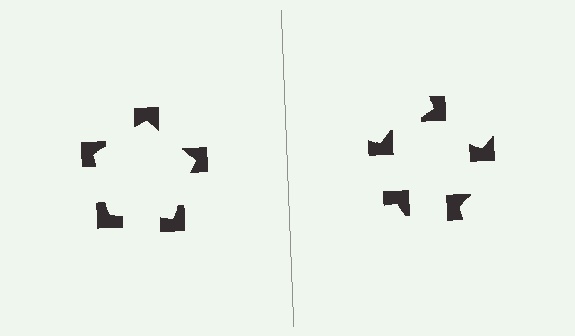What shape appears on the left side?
An illusory pentagon.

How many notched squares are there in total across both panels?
10 — 5 on each side.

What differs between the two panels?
The notched squares are positioned identically on both sides; only the wedge orientations differ. On the left they align to a pentagon; on the right they are misaligned.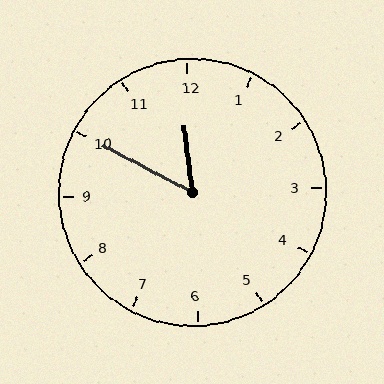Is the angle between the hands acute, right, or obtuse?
It is acute.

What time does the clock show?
11:50.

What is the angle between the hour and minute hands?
Approximately 55 degrees.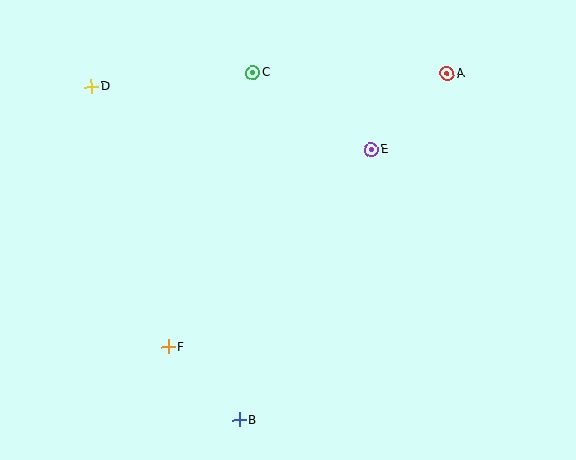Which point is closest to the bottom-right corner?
Point B is closest to the bottom-right corner.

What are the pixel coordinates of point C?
Point C is at (253, 73).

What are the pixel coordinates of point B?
Point B is at (239, 420).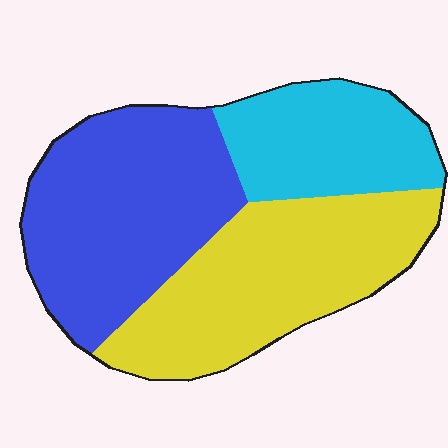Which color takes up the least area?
Cyan, at roughly 25%.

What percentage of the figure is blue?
Blue covers about 40% of the figure.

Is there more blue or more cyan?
Blue.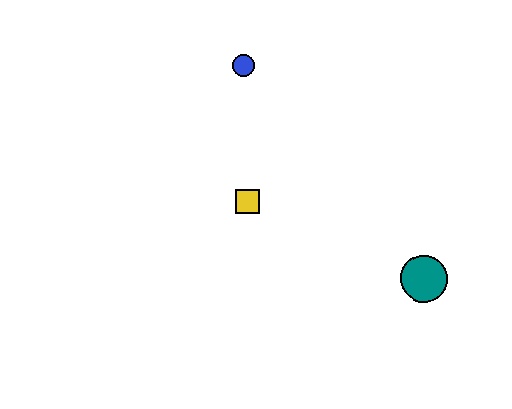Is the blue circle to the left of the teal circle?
Yes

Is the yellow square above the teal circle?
Yes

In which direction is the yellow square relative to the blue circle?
The yellow square is below the blue circle.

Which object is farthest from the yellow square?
The teal circle is farthest from the yellow square.